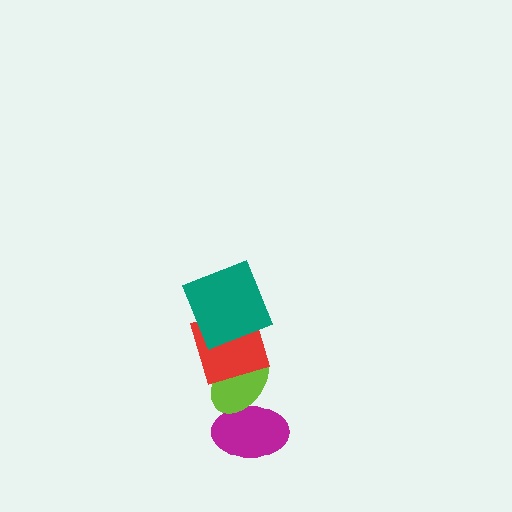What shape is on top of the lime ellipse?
The red square is on top of the lime ellipse.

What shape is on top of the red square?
The teal square is on top of the red square.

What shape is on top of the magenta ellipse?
The lime ellipse is on top of the magenta ellipse.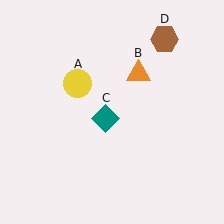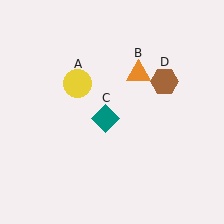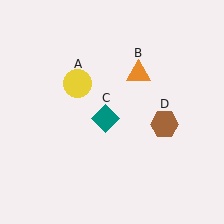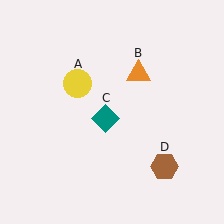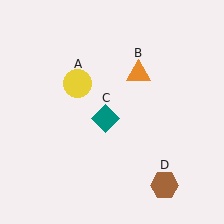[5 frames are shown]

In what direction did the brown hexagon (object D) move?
The brown hexagon (object D) moved down.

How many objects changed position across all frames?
1 object changed position: brown hexagon (object D).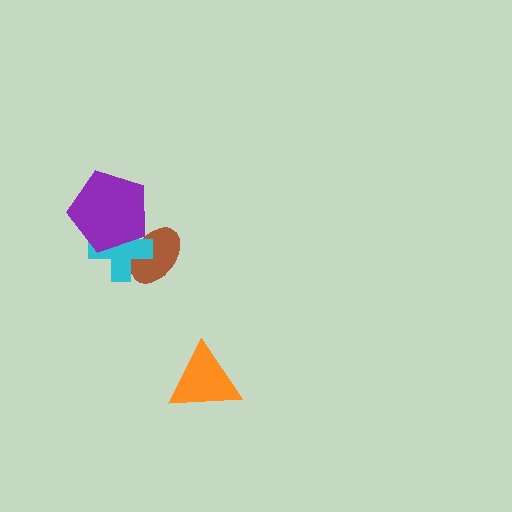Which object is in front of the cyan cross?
The purple pentagon is in front of the cyan cross.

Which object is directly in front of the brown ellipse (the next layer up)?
The cyan cross is directly in front of the brown ellipse.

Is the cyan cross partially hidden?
Yes, it is partially covered by another shape.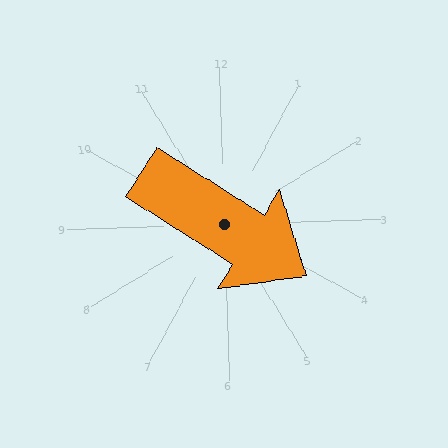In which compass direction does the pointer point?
Southeast.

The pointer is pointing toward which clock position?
Roughly 4 o'clock.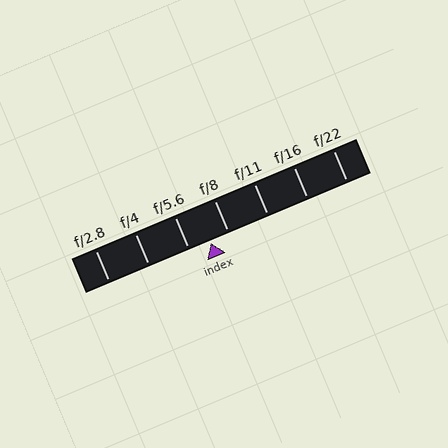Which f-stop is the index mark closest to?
The index mark is closest to f/8.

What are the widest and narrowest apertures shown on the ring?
The widest aperture shown is f/2.8 and the narrowest is f/22.